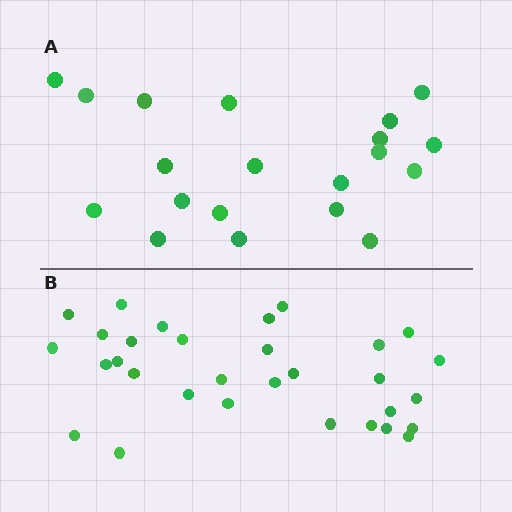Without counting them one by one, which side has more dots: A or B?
Region B (the bottom region) has more dots.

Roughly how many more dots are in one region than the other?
Region B has roughly 12 or so more dots than region A.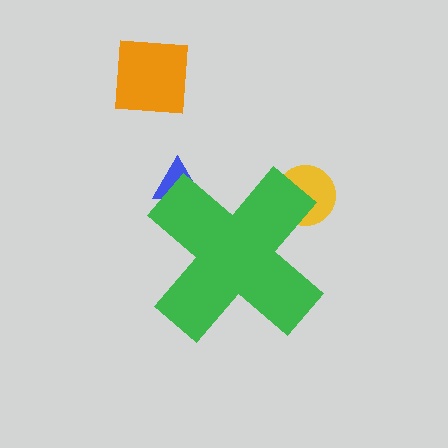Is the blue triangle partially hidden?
Yes, the blue triangle is partially hidden behind the green cross.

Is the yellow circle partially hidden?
Yes, the yellow circle is partially hidden behind the green cross.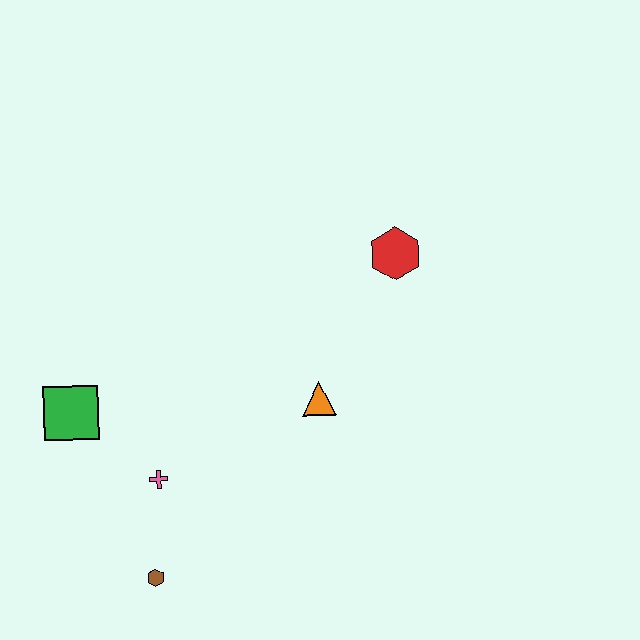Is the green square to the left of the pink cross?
Yes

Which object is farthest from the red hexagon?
The brown hexagon is farthest from the red hexagon.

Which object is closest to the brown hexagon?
The pink cross is closest to the brown hexagon.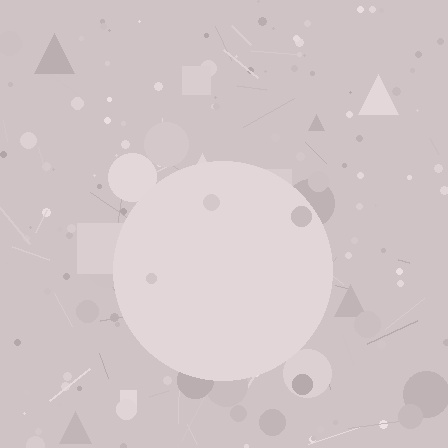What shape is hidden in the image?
A circle is hidden in the image.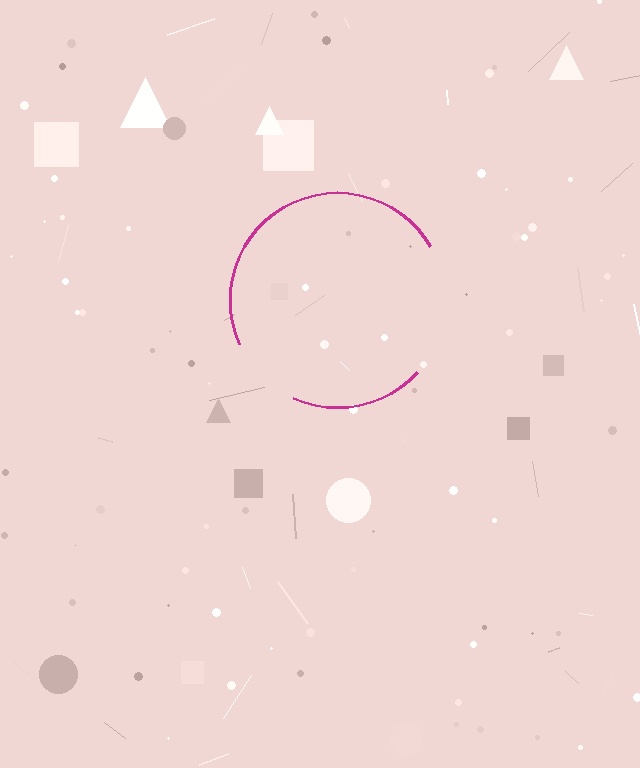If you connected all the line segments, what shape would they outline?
They would outline a circle.